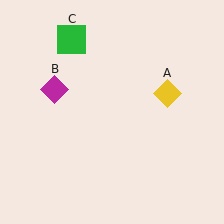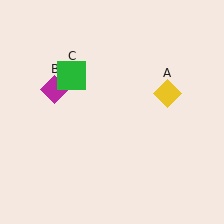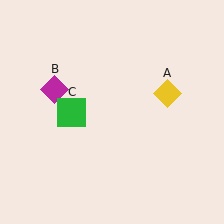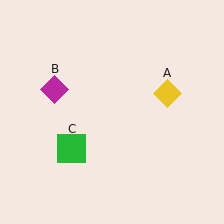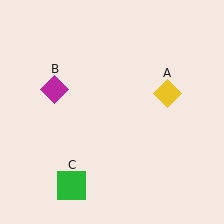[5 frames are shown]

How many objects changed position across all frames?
1 object changed position: green square (object C).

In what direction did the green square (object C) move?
The green square (object C) moved down.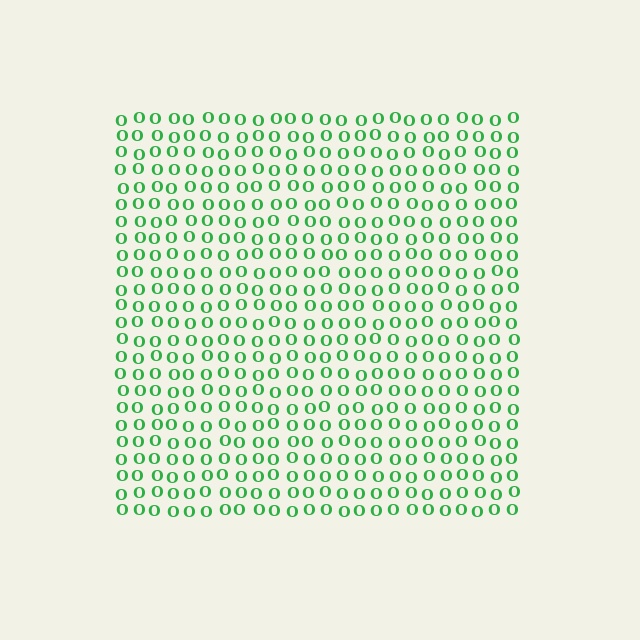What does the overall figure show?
The overall figure shows a square.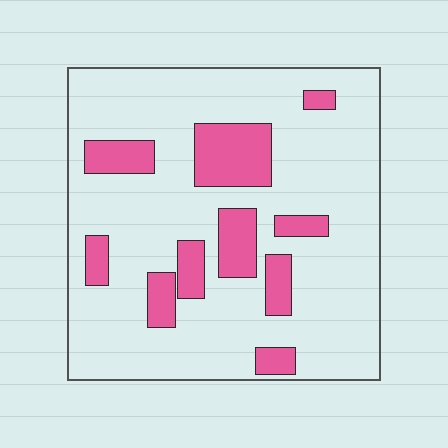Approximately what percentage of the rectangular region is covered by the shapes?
Approximately 20%.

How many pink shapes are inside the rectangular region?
10.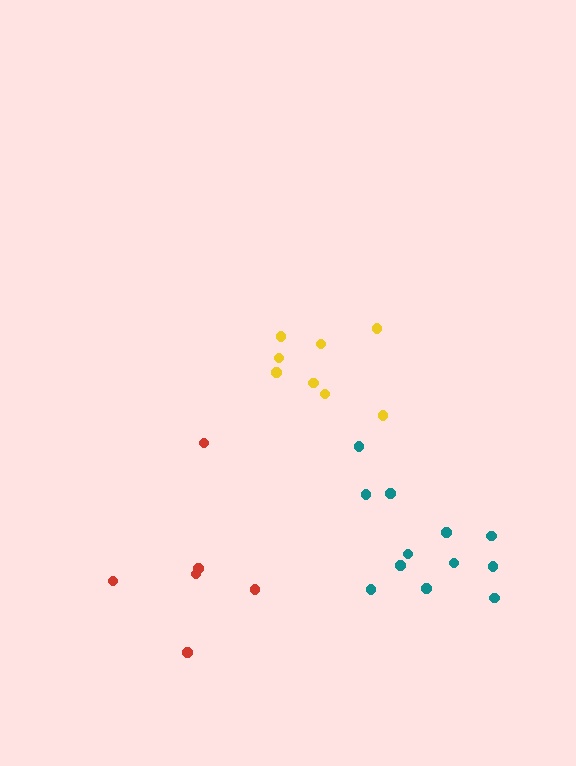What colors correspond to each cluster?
The clusters are colored: red, yellow, teal.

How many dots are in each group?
Group 1: 6 dots, Group 2: 8 dots, Group 3: 12 dots (26 total).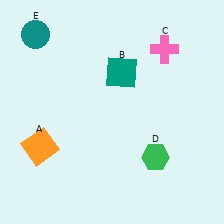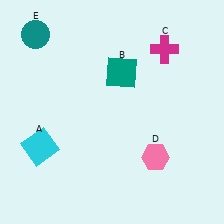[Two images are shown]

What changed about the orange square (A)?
In Image 1, A is orange. In Image 2, it changed to cyan.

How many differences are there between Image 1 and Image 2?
There are 3 differences between the two images.